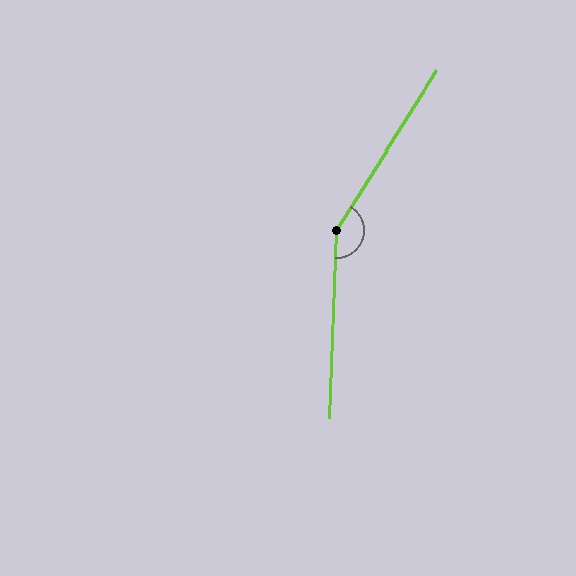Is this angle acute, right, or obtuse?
It is obtuse.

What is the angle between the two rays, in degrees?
Approximately 150 degrees.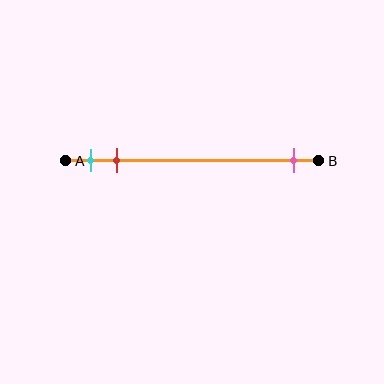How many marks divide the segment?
There are 3 marks dividing the segment.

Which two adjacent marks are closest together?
The cyan and red marks are the closest adjacent pair.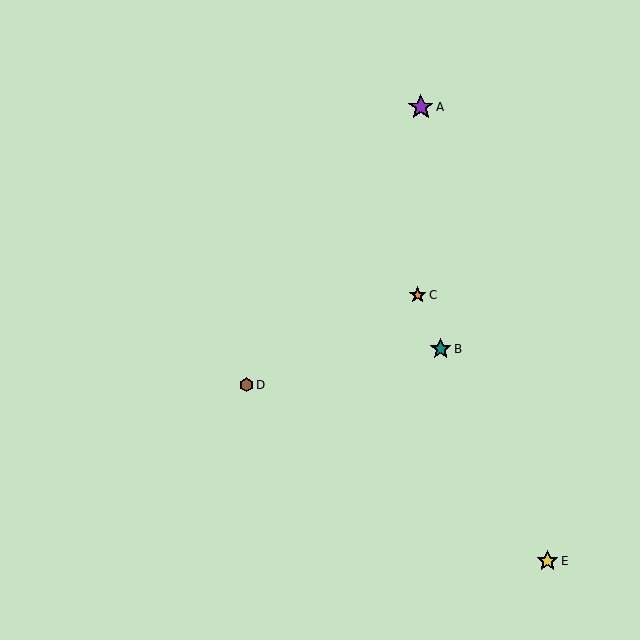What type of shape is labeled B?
Shape B is a teal star.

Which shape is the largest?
The purple star (labeled A) is the largest.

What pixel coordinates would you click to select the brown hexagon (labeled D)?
Click at (246, 385) to select the brown hexagon D.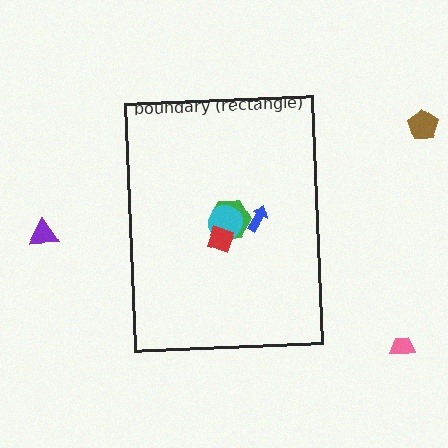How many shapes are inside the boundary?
4 inside, 3 outside.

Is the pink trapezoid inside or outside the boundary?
Outside.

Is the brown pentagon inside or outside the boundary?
Outside.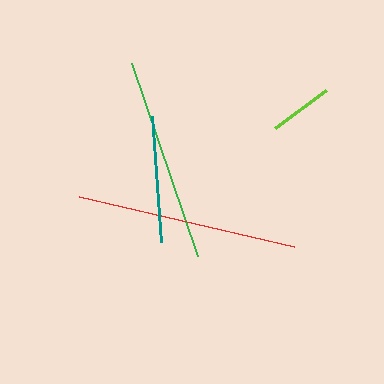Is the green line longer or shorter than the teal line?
The green line is longer than the teal line.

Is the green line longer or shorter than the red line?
The red line is longer than the green line.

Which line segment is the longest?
The red line is the longest at approximately 221 pixels.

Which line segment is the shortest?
The lime line is the shortest at approximately 63 pixels.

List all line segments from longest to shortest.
From longest to shortest: red, green, teal, lime.